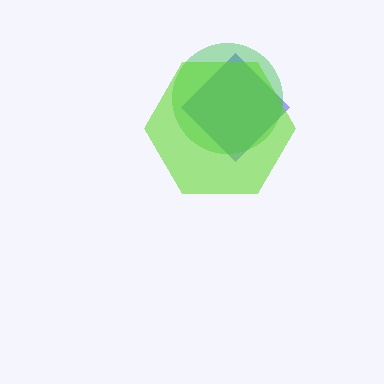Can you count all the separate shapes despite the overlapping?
Yes, there are 3 separate shapes.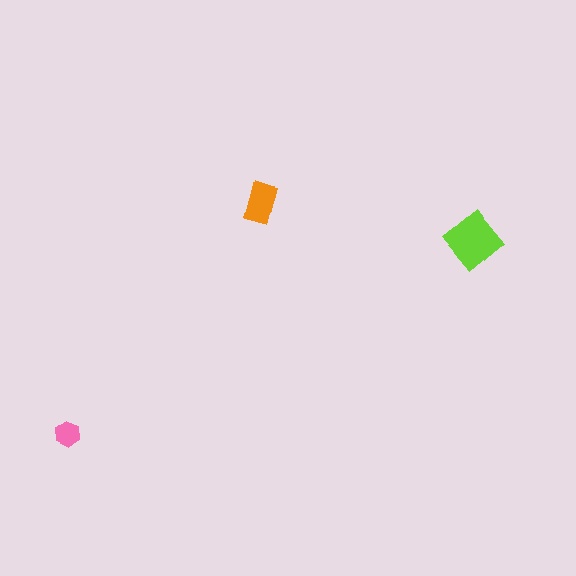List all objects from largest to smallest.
The lime diamond, the orange rectangle, the pink hexagon.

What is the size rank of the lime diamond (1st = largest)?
1st.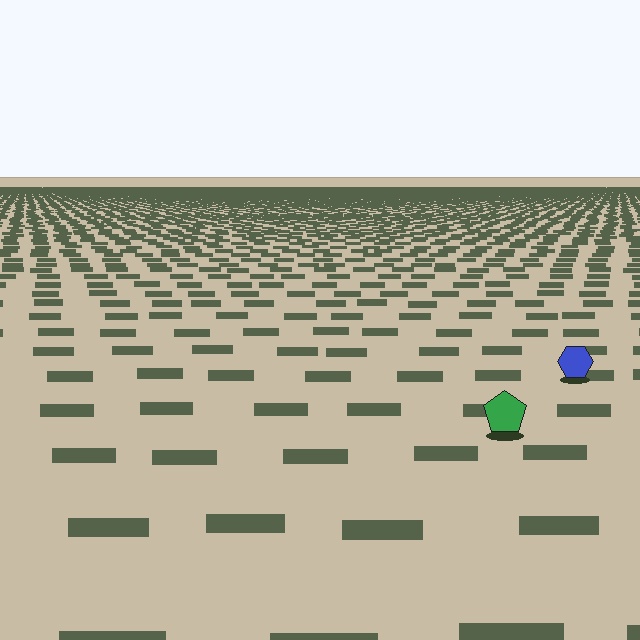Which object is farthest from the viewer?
The blue hexagon is farthest from the viewer. It appears smaller and the ground texture around it is denser.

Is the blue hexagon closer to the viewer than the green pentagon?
No. The green pentagon is closer — you can tell from the texture gradient: the ground texture is coarser near it.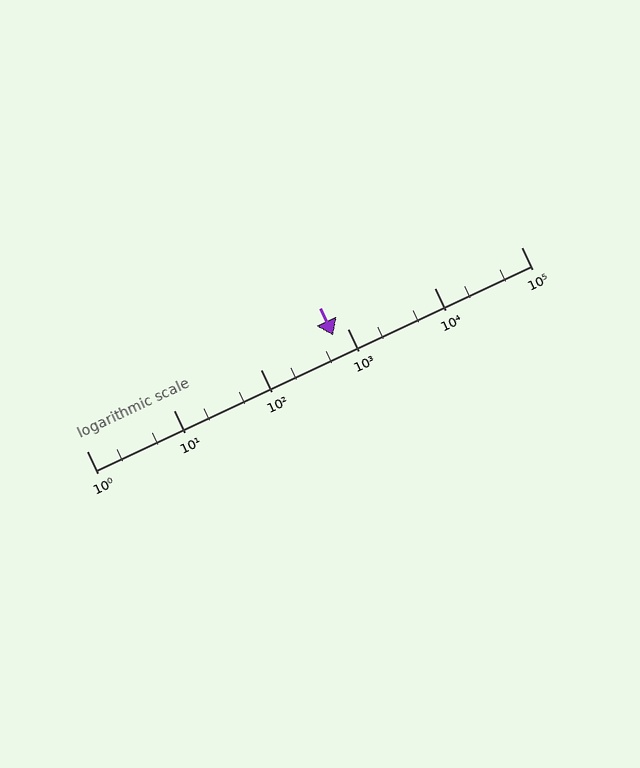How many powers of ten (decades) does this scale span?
The scale spans 5 decades, from 1 to 100000.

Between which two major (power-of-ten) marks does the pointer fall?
The pointer is between 100 and 1000.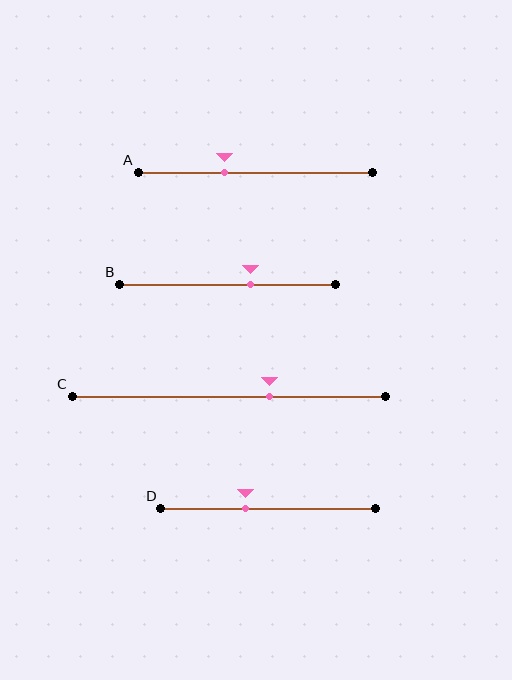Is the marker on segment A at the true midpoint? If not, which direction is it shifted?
No, the marker on segment A is shifted to the left by about 13% of the segment length.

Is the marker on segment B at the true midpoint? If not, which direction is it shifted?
No, the marker on segment B is shifted to the right by about 11% of the segment length.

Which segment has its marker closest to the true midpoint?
Segment B has its marker closest to the true midpoint.